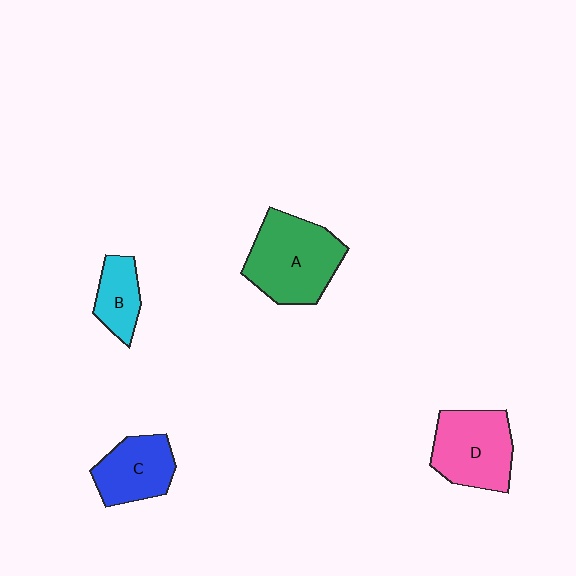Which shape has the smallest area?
Shape B (cyan).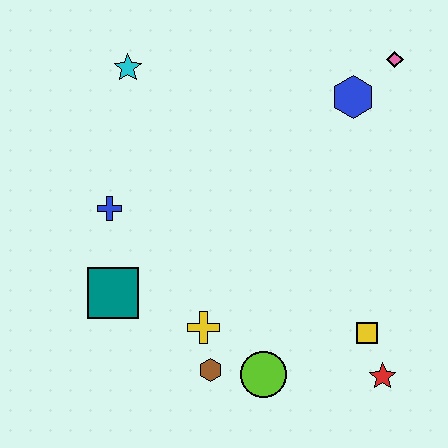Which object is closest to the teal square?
The blue cross is closest to the teal square.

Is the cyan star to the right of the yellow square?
No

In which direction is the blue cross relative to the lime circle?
The blue cross is above the lime circle.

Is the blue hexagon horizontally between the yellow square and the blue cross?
Yes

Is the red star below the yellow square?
Yes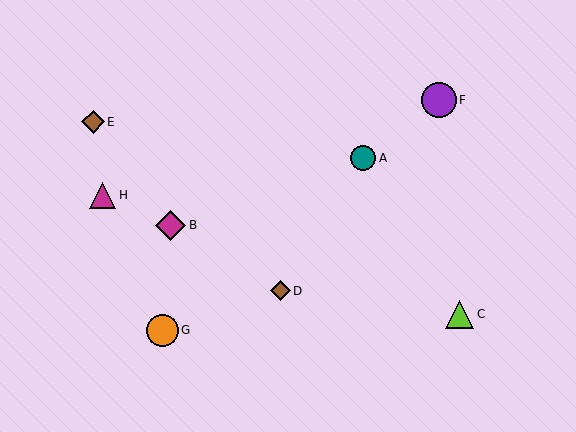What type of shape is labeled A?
Shape A is a teal circle.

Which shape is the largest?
The purple circle (labeled F) is the largest.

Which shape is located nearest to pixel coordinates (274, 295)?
The brown diamond (labeled D) at (280, 291) is nearest to that location.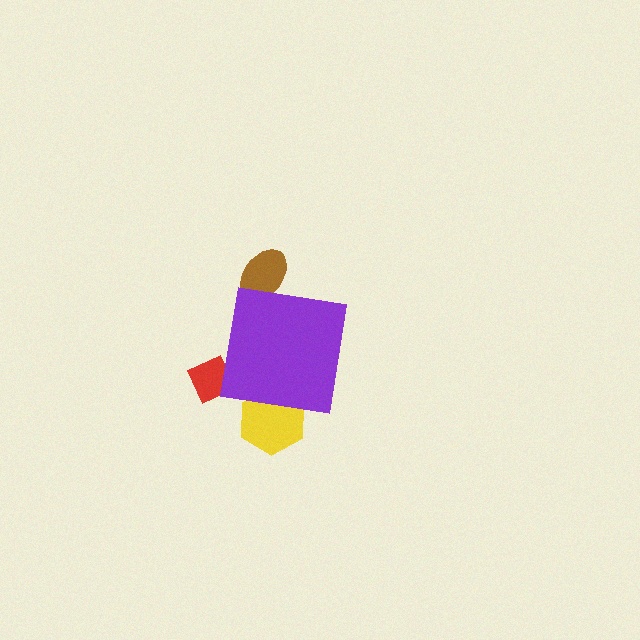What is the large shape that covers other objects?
A purple square.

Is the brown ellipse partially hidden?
Yes, the brown ellipse is partially hidden behind the purple square.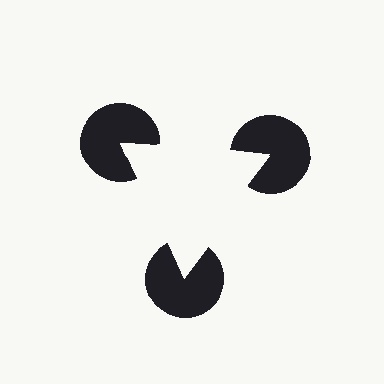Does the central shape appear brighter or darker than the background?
It typically appears slightly brighter than the background, even though no actual brightness change is drawn.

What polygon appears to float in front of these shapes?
An illusory triangle — its edges are inferred from the aligned wedge cuts in the pac-man discs, not physically drawn.